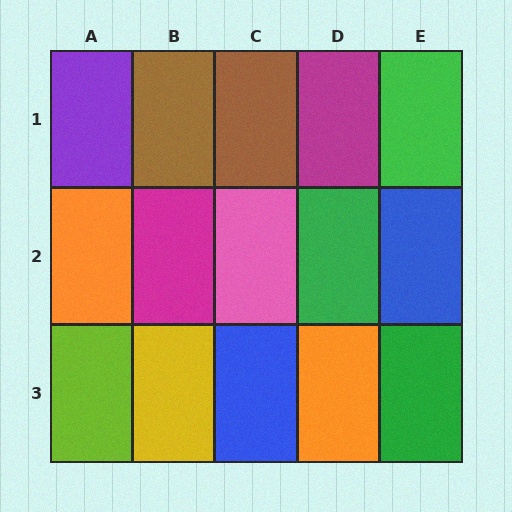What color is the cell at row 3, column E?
Green.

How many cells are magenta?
2 cells are magenta.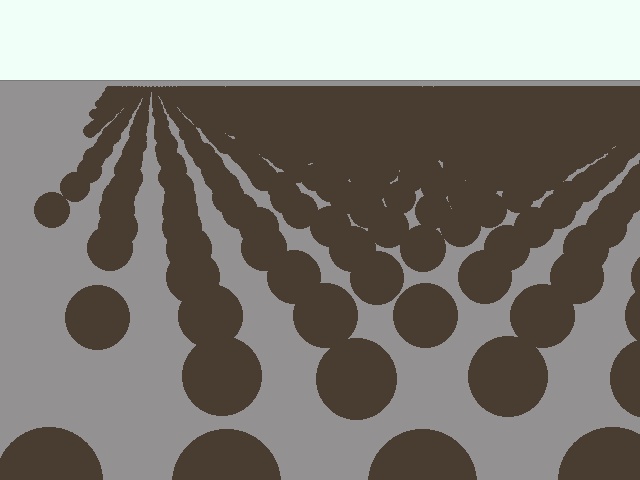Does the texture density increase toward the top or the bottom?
Density increases toward the top.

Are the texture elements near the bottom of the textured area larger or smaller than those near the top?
Larger. Near the bottom, elements are closer to the viewer and appear at a bigger on-screen size.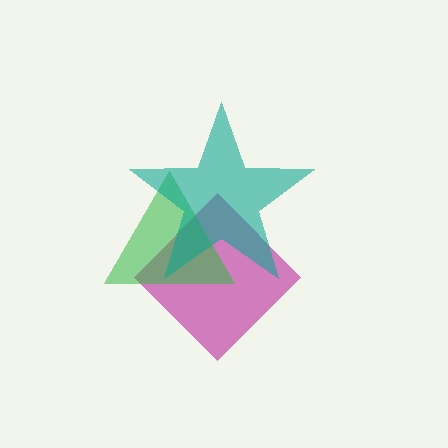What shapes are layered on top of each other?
The layered shapes are: a magenta diamond, a green triangle, a teal star.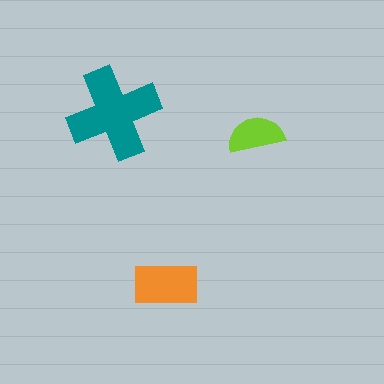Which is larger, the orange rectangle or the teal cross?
The teal cross.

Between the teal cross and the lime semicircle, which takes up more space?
The teal cross.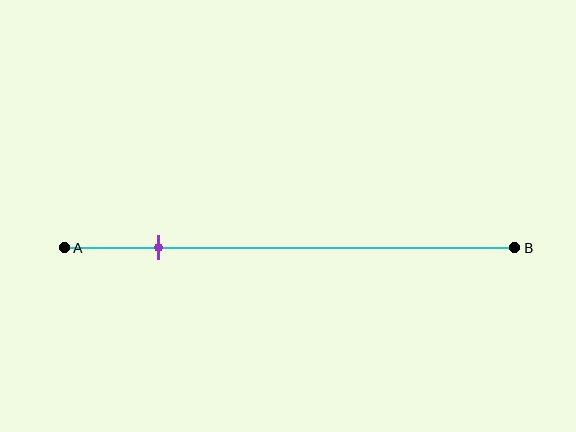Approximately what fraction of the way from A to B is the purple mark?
The purple mark is approximately 20% of the way from A to B.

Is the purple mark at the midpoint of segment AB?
No, the mark is at about 20% from A, not at the 50% midpoint.